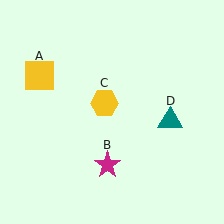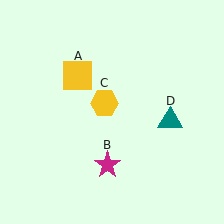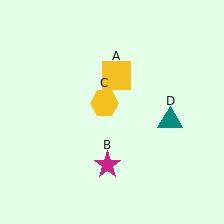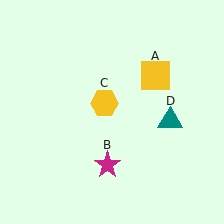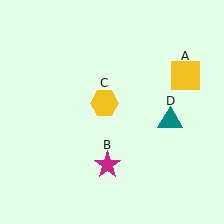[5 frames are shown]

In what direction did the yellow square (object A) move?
The yellow square (object A) moved right.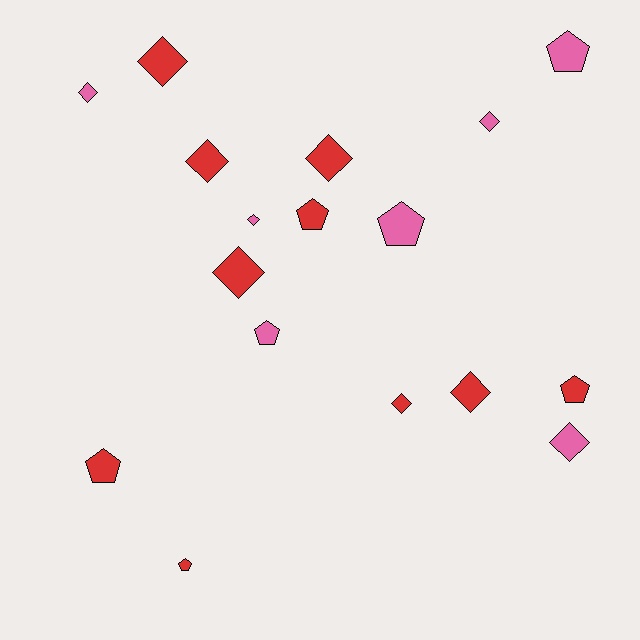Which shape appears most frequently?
Diamond, with 10 objects.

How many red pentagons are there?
There are 4 red pentagons.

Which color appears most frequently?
Red, with 10 objects.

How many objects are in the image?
There are 17 objects.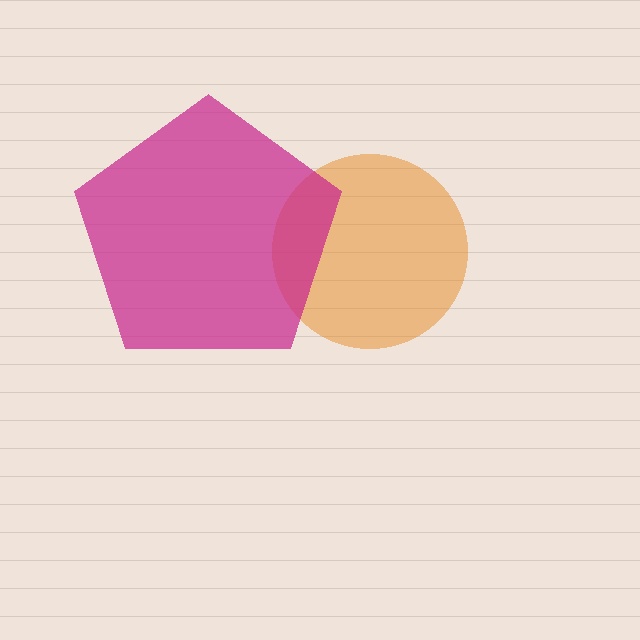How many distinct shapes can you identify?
There are 2 distinct shapes: an orange circle, a magenta pentagon.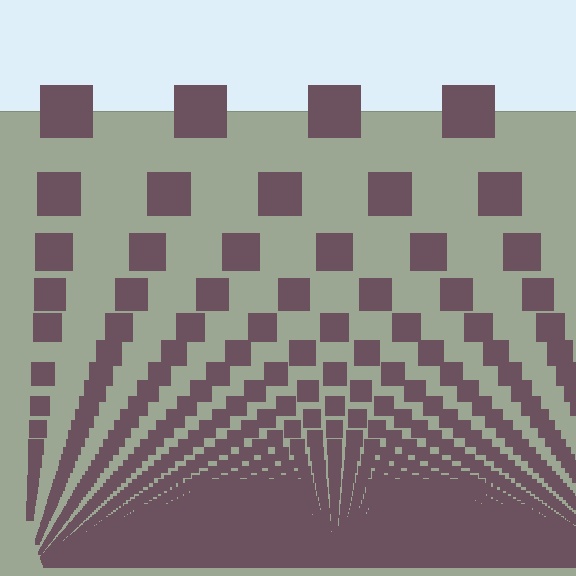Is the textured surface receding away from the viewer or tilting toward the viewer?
The surface appears to tilt toward the viewer. Texture elements get larger and sparser toward the top.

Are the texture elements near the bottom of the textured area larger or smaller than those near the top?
Smaller. The gradient is inverted — elements near the bottom are smaller and denser.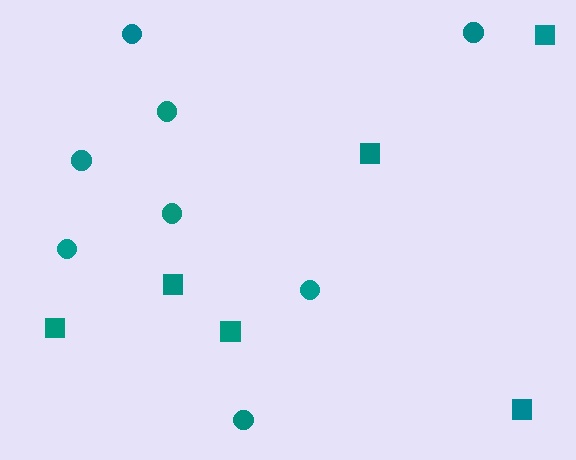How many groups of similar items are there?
There are 2 groups: one group of circles (8) and one group of squares (6).